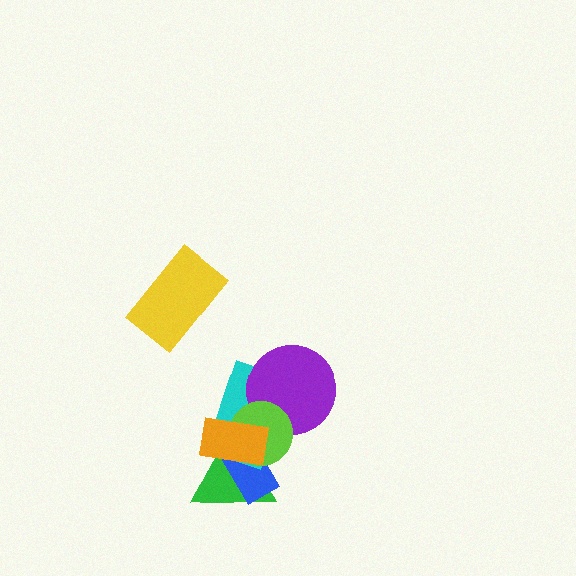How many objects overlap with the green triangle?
4 objects overlap with the green triangle.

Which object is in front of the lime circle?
The orange rectangle is in front of the lime circle.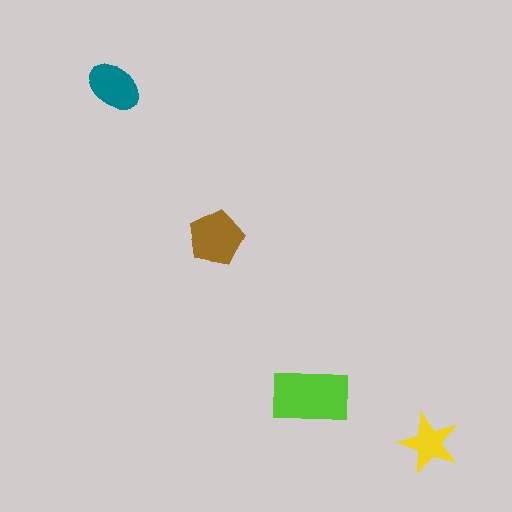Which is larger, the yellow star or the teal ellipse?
The teal ellipse.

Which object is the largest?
The lime rectangle.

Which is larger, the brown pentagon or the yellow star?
The brown pentagon.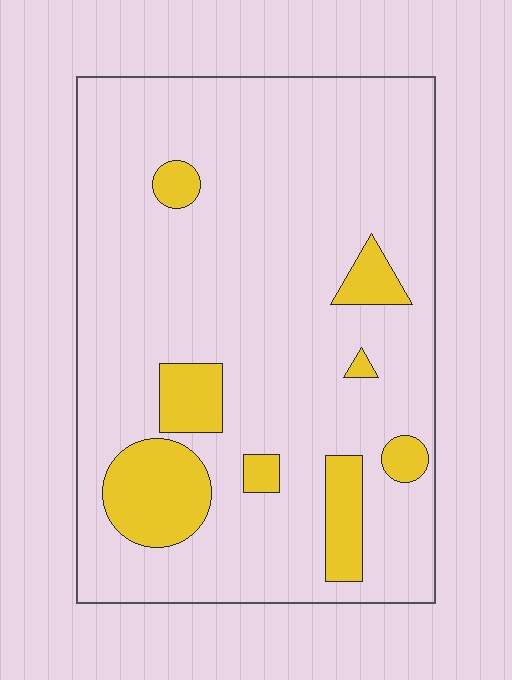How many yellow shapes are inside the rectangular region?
8.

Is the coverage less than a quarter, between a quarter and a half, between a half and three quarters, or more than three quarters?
Less than a quarter.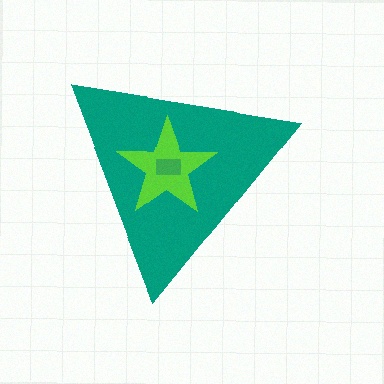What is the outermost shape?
The teal triangle.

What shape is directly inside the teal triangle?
The lime star.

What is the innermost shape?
The green rectangle.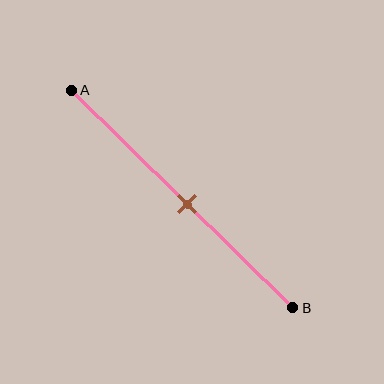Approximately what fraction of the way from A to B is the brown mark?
The brown mark is approximately 50% of the way from A to B.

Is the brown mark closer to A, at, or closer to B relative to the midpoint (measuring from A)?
The brown mark is approximately at the midpoint of segment AB.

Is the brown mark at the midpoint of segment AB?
Yes, the mark is approximately at the midpoint.